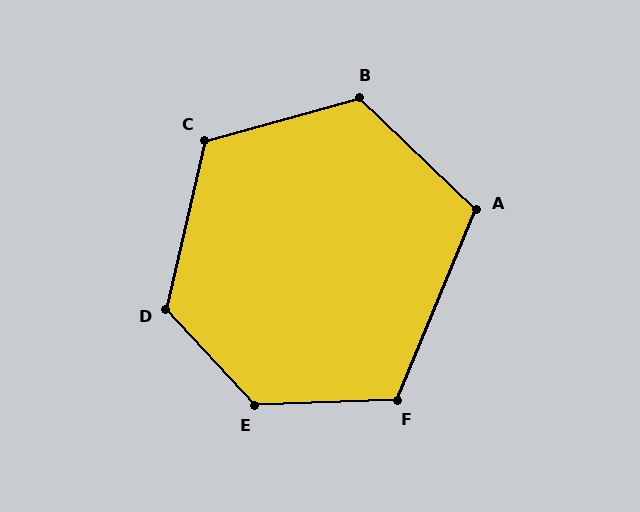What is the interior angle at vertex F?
Approximately 115 degrees (obtuse).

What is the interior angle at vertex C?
Approximately 119 degrees (obtuse).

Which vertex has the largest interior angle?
E, at approximately 130 degrees.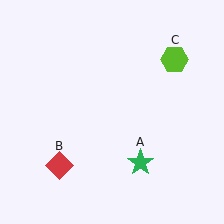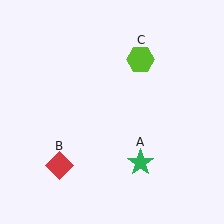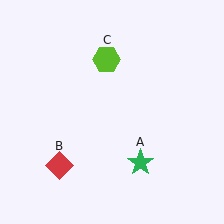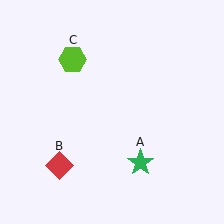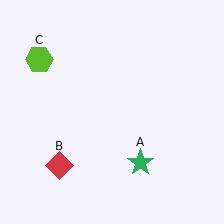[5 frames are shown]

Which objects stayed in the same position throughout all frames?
Green star (object A) and red diamond (object B) remained stationary.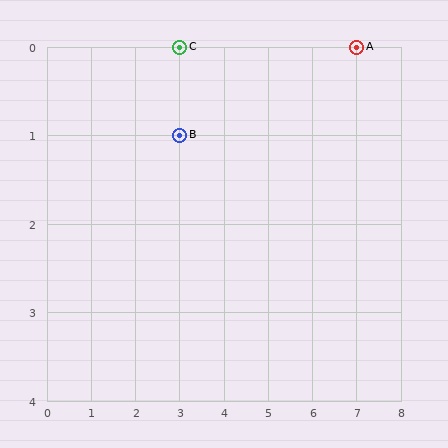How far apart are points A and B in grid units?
Points A and B are 4 columns and 1 row apart (about 4.1 grid units diagonally).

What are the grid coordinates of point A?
Point A is at grid coordinates (7, 0).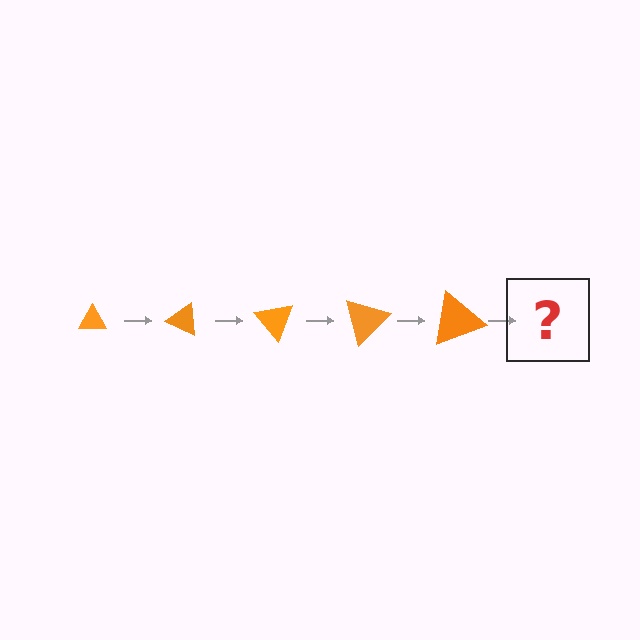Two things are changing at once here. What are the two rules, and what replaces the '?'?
The two rules are that the triangle grows larger each step and it rotates 25 degrees each step. The '?' should be a triangle, larger than the previous one and rotated 125 degrees from the start.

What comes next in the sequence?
The next element should be a triangle, larger than the previous one and rotated 125 degrees from the start.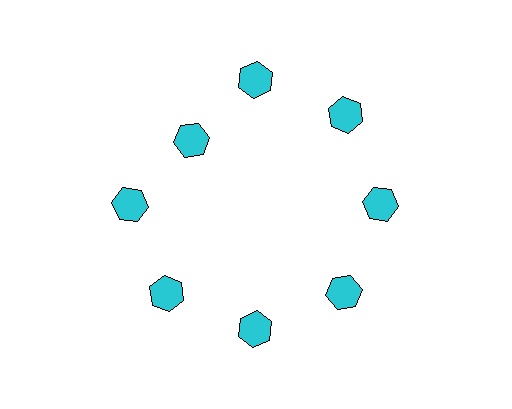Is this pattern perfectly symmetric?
No. The 8 cyan hexagons are arranged in a ring, but one element near the 10 o'clock position is pulled inward toward the center, breaking the 8-fold rotational symmetry.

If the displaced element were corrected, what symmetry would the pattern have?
It would have 8-fold rotational symmetry — the pattern would map onto itself every 45 degrees.